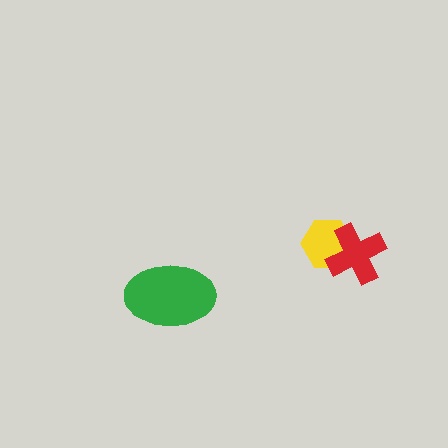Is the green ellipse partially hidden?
No, no other shape covers it.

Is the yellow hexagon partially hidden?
Yes, it is partially covered by another shape.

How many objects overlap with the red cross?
1 object overlaps with the red cross.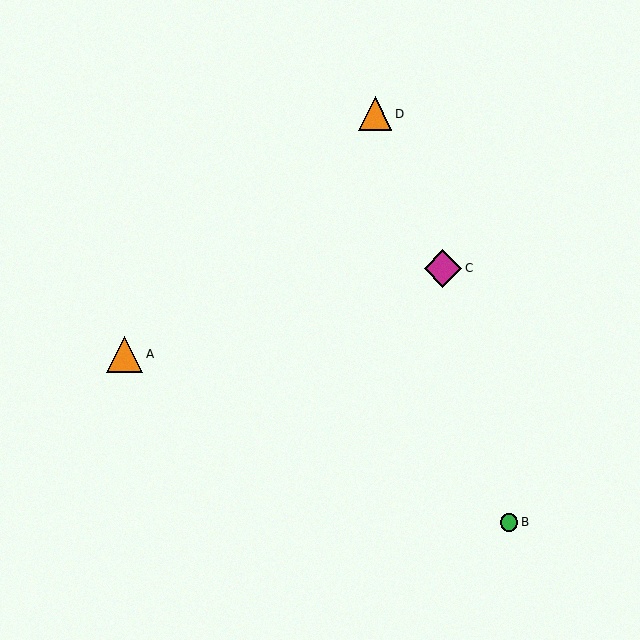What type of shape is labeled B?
Shape B is a green circle.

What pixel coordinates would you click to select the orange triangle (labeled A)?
Click at (125, 354) to select the orange triangle A.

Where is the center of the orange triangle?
The center of the orange triangle is at (125, 354).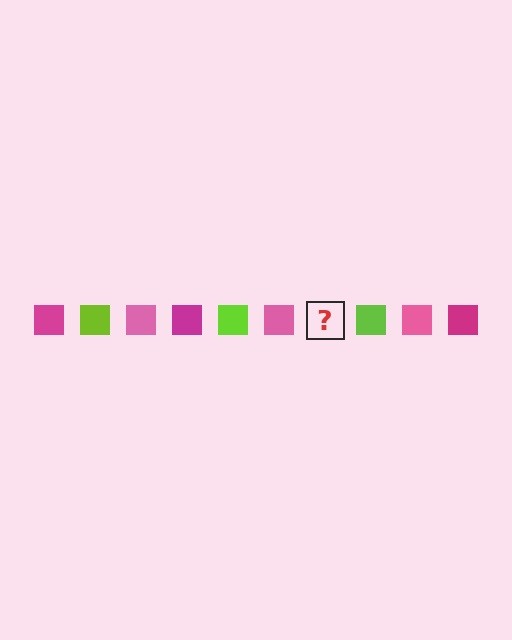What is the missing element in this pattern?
The missing element is a magenta square.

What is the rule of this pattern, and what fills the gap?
The rule is that the pattern cycles through magenta, lime, pink squares. The gap should be filled with a magenta square.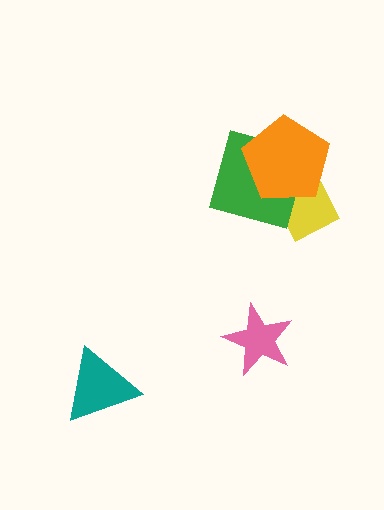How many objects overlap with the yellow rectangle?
2 objects overlap with the yellow rectangle.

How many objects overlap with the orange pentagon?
2 objects overlap with the orange pentagon.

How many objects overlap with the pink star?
0 objects overlap with the pink star.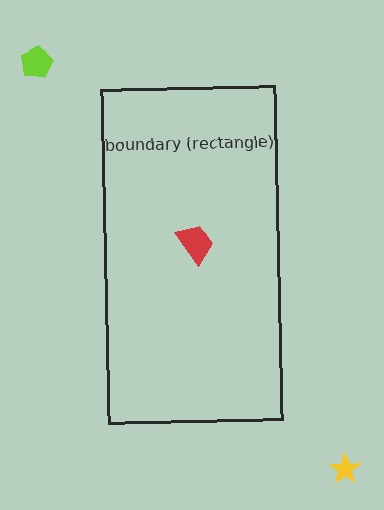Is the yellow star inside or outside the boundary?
Outside.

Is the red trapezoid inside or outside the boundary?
Inside.